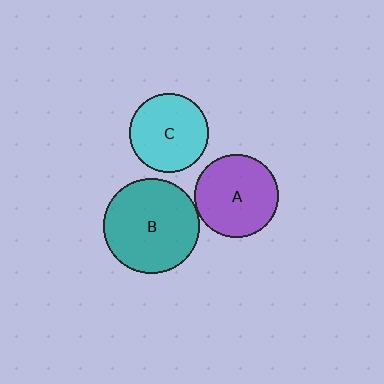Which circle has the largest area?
Circle B (teal).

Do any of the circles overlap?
No, none of the circles overlap.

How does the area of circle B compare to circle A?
Approximately 1.3 times.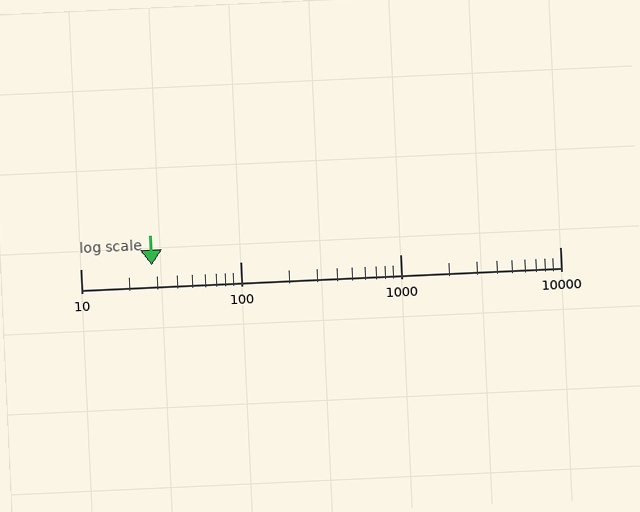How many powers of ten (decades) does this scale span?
The scale spans 3 decades, from 10 to 10000.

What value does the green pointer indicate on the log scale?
The pointer indicates approximately 28.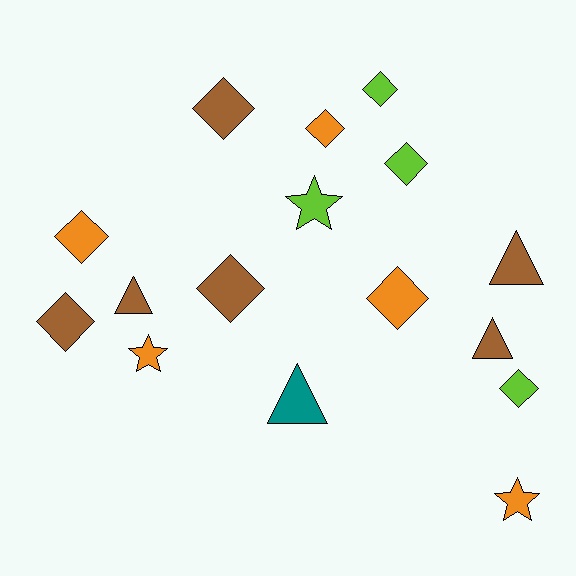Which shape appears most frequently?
Diamond, with 9 objects.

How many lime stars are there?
There is 1 lime star.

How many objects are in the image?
There are 16 objects.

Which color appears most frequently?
Brown, with 6 objects.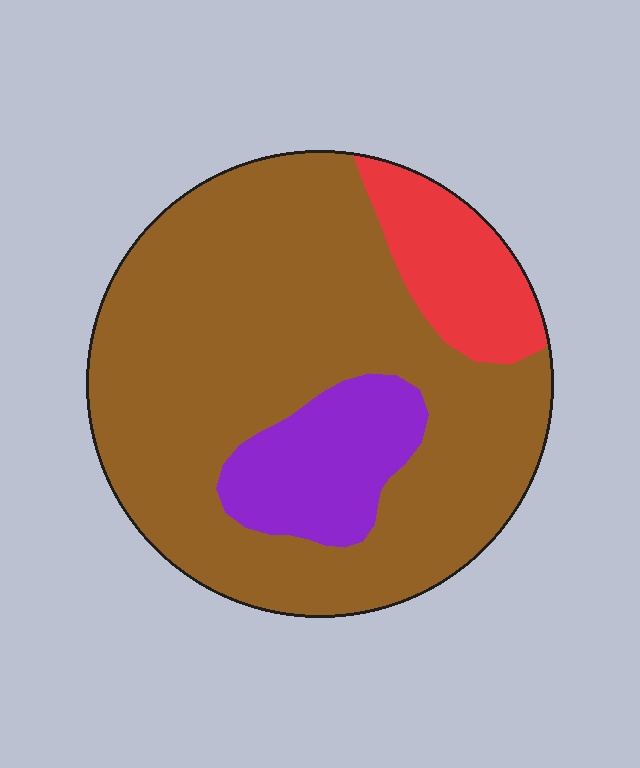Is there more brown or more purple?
Brown.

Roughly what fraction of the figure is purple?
Purple takes up about one eighth (1/8) of the figure.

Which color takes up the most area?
Brown, at roughly 75%.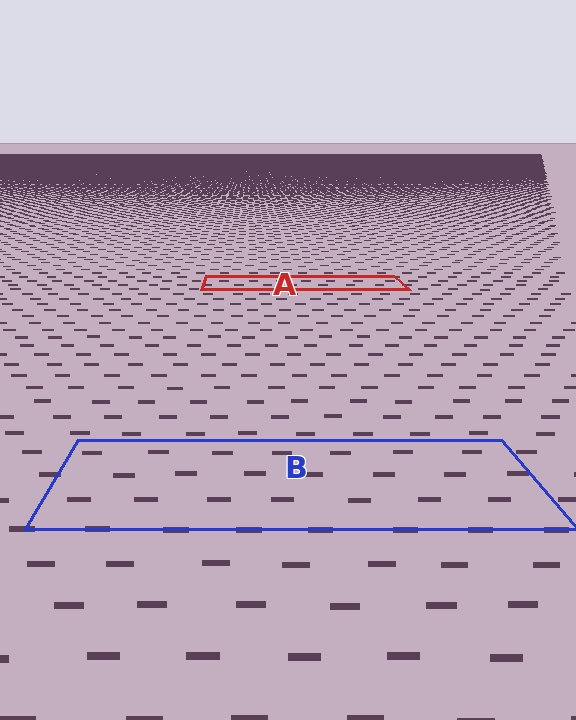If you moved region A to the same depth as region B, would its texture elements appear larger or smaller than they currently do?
They would appear larger. At a closer depth, the same texture elements are projected at a bigger on-screen size.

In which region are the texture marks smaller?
The texture marks are smaller in region A, because it is farther away.